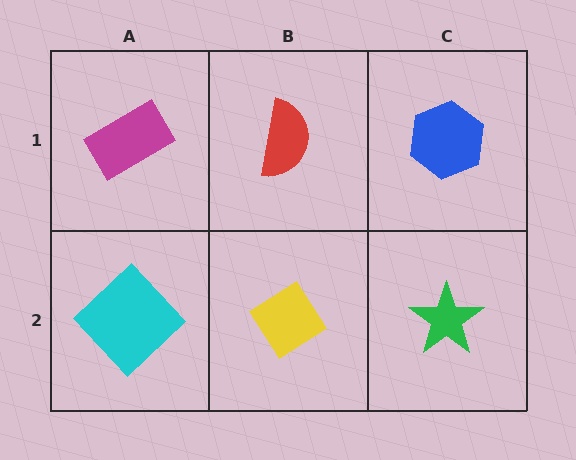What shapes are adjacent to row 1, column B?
A yellow diamond (row 2, column B), a magenta rectangle (row 1, column A), a blue hexagon (row 1, column C).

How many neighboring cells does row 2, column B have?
3.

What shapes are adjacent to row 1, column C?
A green star (row 2, column C), a red semicircle (row 1, column B).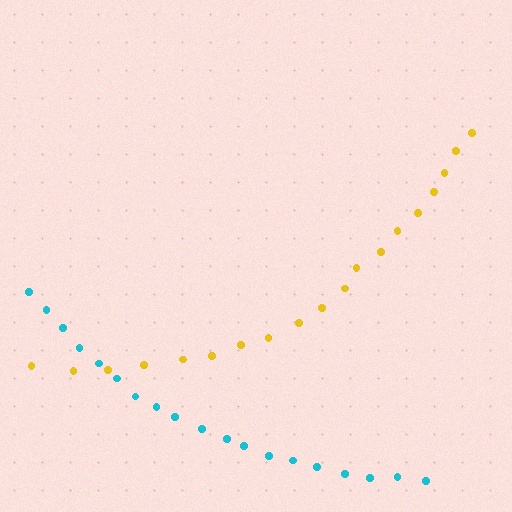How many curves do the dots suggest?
There are 2 distinct paths.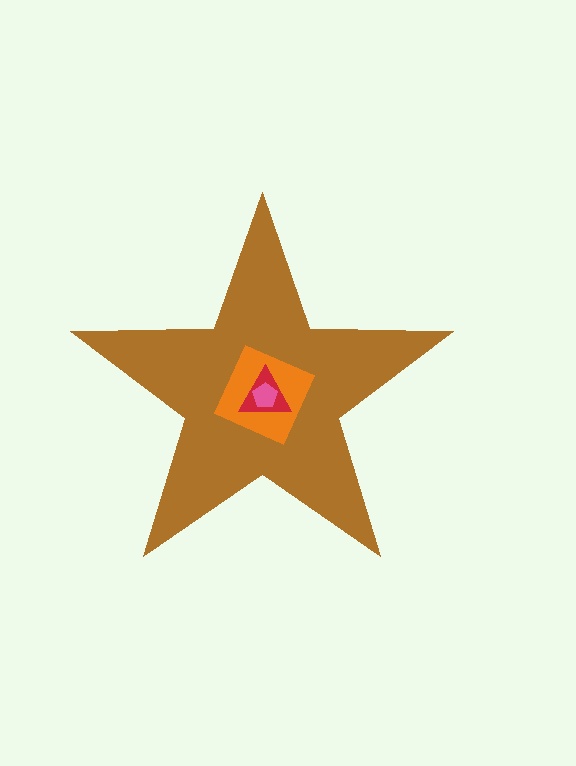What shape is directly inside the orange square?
The red triangle.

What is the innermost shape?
The pink pentagon.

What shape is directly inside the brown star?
The orange square.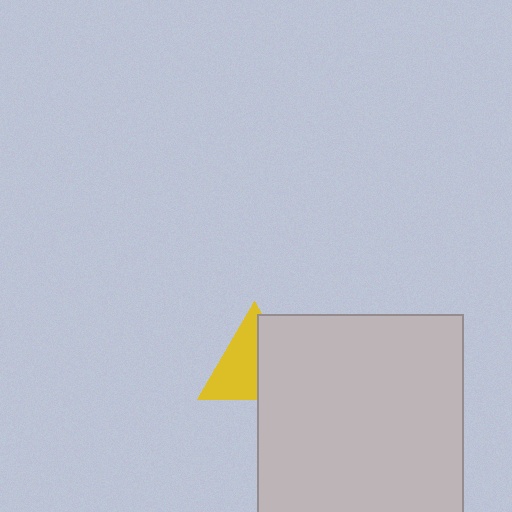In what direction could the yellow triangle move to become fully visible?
The yellow triangle could move left. That would shift it out from behind the light gray square entirely.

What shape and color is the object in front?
The object in front is a light gray square.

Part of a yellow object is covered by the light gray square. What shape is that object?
It is a triangle.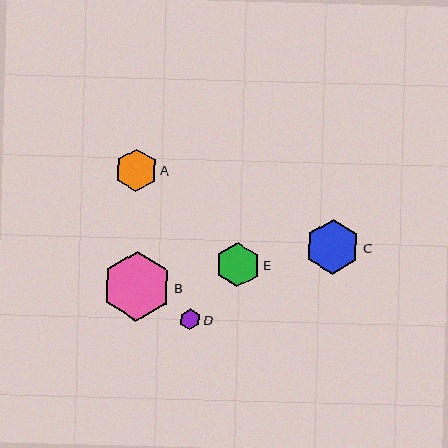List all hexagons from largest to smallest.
From largest to smallest: B, C, E, A, D.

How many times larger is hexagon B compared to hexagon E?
Hexagon B is approximately 1.6 times the size of hexagon E.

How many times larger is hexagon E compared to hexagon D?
Hexagon E is approximately 2.1 times the size of hexagon D.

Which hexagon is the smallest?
Hexagon D is the smallest with a size of approximately 21 pixels.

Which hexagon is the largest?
Hexagon B is the largest with a size of approximately 69 pixels.